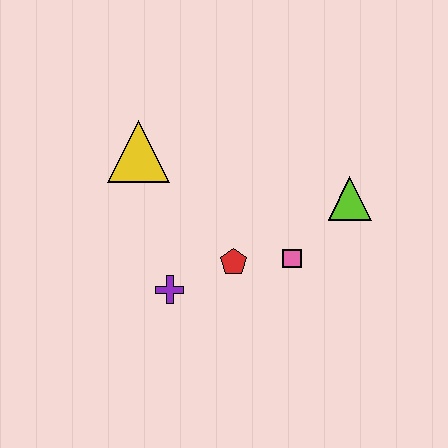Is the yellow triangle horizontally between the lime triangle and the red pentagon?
No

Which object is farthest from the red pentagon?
The yellow triangle is farthest from the red pentagon.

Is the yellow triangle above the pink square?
Yes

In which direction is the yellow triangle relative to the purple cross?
The yellow triangle is above the purple cross.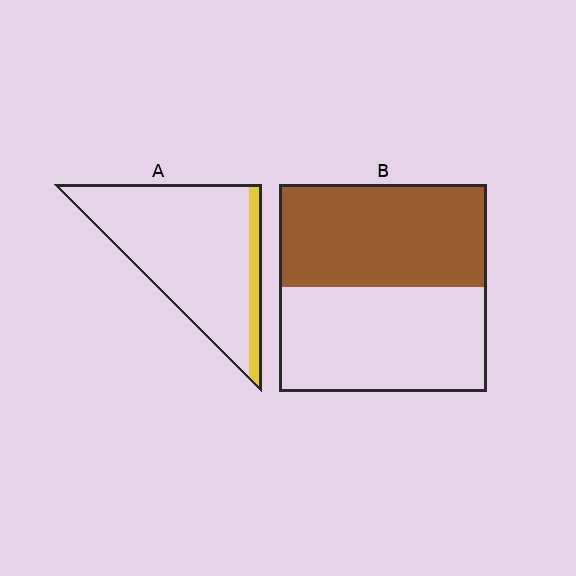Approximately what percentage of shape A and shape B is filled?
A is approximately 10% and B is approximately 50%.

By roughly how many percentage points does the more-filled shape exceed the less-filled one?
By roughly 35 percentage points (B over A).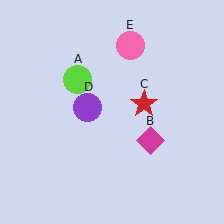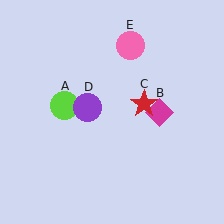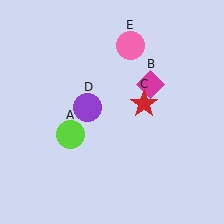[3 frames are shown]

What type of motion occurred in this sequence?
The lime circle (object A), magenta diamond (object B) rotated counterclockwise around the center of the scene.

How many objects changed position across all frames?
2 objects changed position: lime circle (object A), magenta diamond (object B).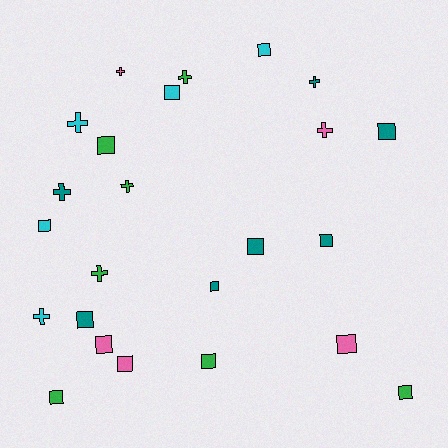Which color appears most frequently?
Teal, with 7 objects.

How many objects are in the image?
There are 24 objects.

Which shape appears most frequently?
Square, with 15 objects.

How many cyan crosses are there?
There are 2 cyan crosses.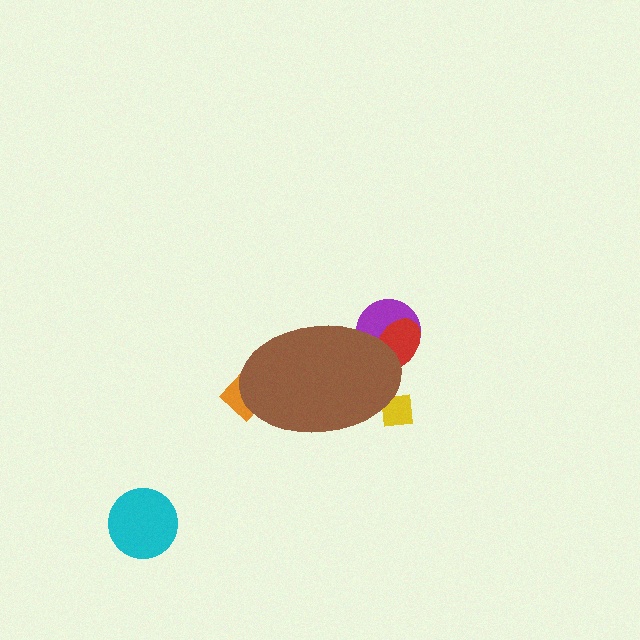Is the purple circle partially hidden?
Yes, the purple circle is partially hidden behind the brown ellipse.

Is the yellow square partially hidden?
Yes, the yellow square is partially hidden behind the brown ellipse.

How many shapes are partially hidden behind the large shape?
4 shapes are partially hidden.